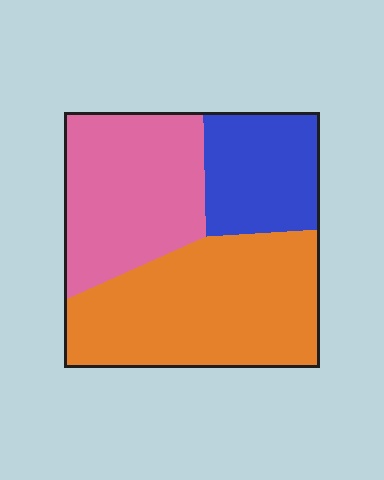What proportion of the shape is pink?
Pink takes up about one third (1/3) of the shape.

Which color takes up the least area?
Blue, at roughly 20%.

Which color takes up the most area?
Orange, at roughly 45%.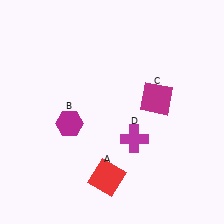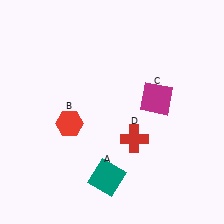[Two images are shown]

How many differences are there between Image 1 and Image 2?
There are 3 differences between the two images.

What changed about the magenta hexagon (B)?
In Image 1, B is magenta. In Image 2, it changed to red.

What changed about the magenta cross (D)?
In Image 1, D is magenta. In Image 2, it changed to red.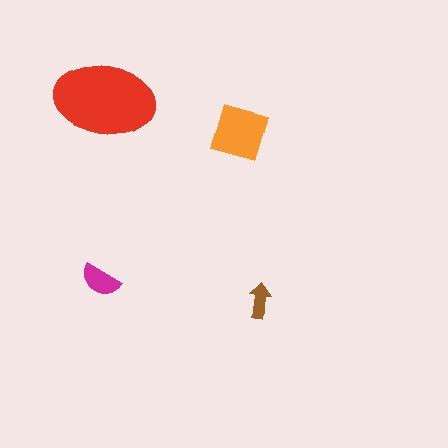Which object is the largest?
The red ellipse.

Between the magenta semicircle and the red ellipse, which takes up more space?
The red ellipse.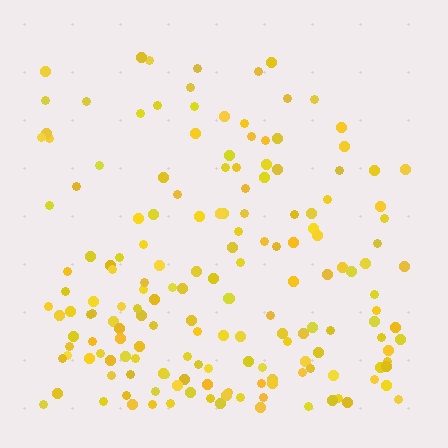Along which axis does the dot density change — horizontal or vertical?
Vertical.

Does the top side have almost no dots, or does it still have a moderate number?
Still a moderate number, just noticeably fewer than the bottom.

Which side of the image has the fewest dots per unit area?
The top.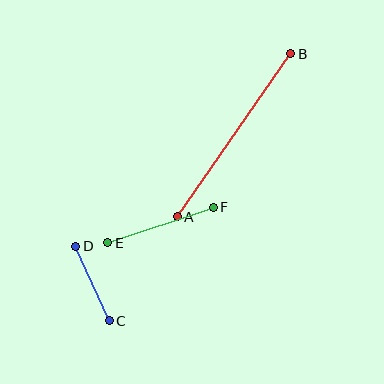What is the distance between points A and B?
The distance is approximately 199 pixels.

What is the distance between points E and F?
The distance is approximately 111 pixels.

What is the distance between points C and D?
The distance is approximately 82 pixels.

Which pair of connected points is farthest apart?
Points A and B are farthest apart.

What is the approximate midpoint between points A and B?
The midpoint is at approximately (234, 135) pixels.